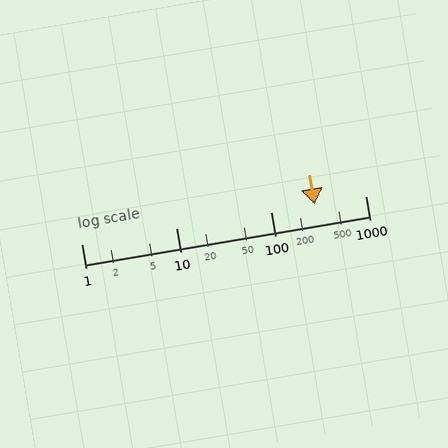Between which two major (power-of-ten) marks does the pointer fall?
The pointer is between 100 and 1000.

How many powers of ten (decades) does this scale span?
The scale spans 3 decades, from 1 to 1000.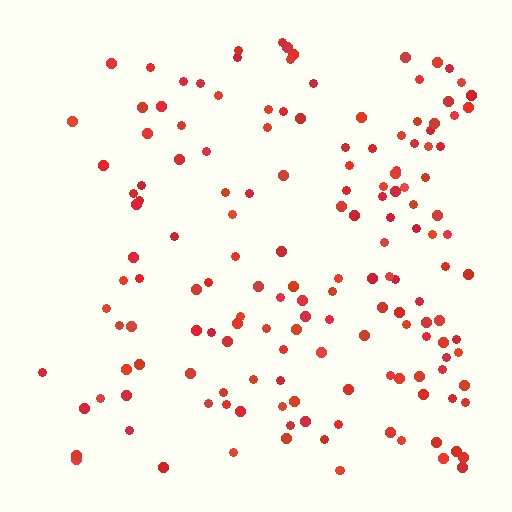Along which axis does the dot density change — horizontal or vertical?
Horizontal.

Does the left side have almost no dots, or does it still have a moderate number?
Still a moderate number, just noticeably fewer than the right.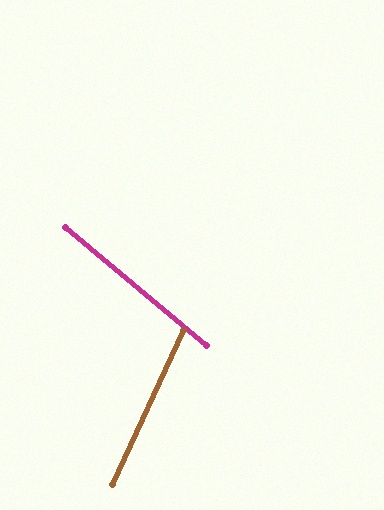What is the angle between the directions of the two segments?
Approximately 75 degrees.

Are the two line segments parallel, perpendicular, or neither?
Neither parallel nor perpendicular — they differ by about 75°.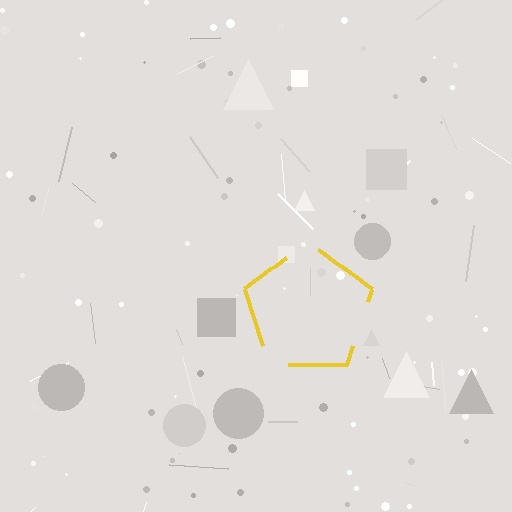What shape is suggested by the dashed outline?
The dashed outline suggests a pentagon.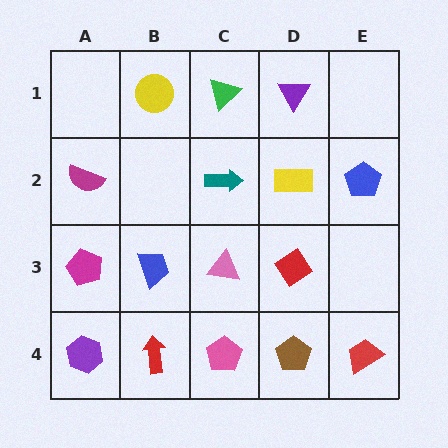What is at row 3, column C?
A pink triangle.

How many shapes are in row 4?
5 shapes.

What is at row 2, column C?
A teal arrow.